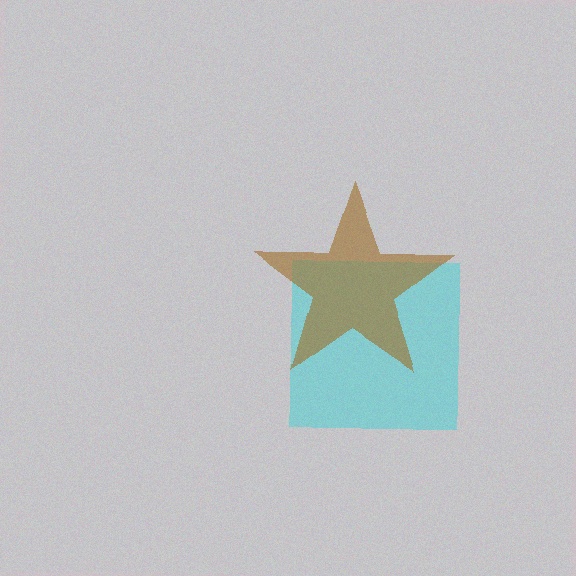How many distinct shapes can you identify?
There are 2 distinct shapes: a cyan square, a brown star.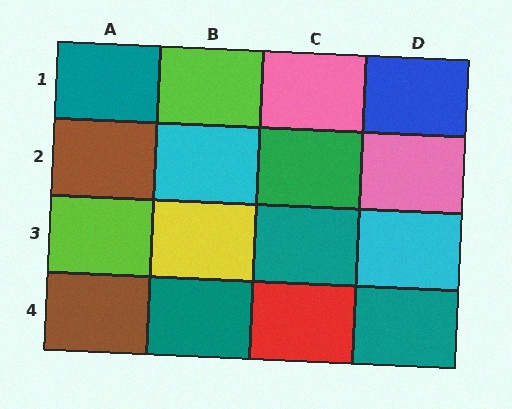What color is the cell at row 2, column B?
Cyan.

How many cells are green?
1 cell is green.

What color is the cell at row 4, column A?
Brown.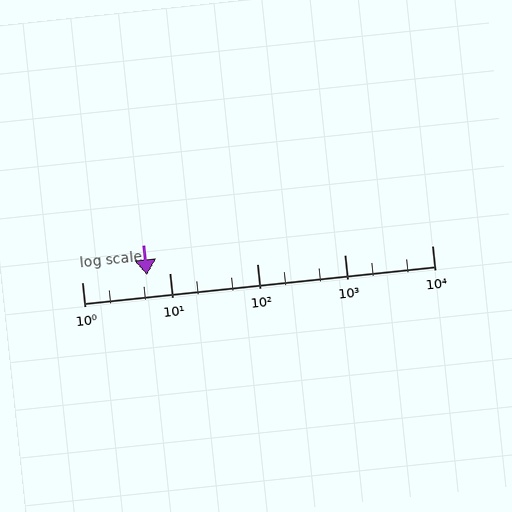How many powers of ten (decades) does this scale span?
The scale spans 4 decades, from 1 to 10000.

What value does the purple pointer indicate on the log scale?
The pointer indicates approximately 5.5.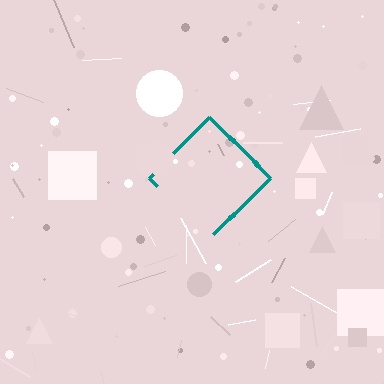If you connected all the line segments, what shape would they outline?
They would outline a diamond.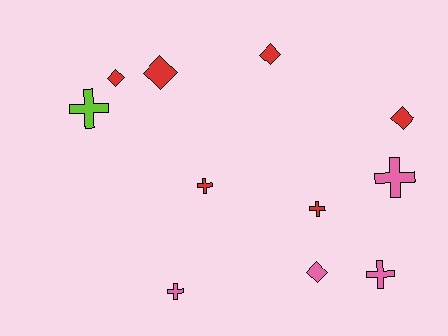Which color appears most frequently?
Red, with 6 objects.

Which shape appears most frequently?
Cross, with 6 objects.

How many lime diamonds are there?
There are no lime diamonds.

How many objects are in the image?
There are 11 objects.